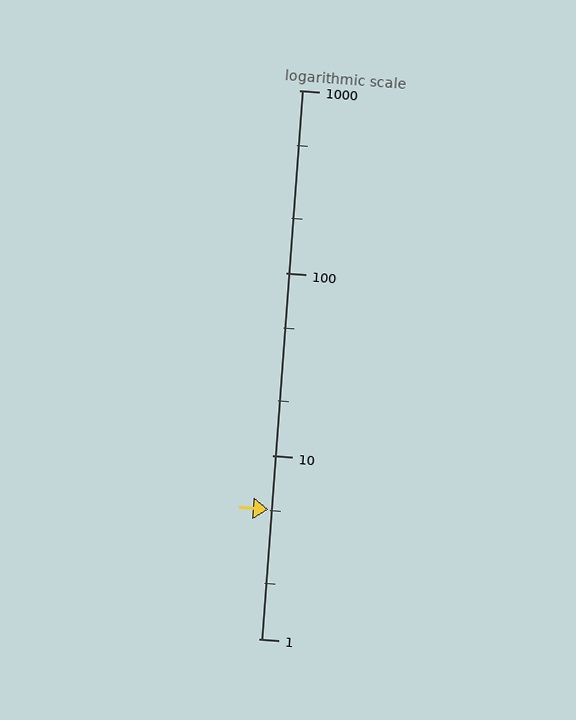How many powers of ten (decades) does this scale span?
The scale spans 3 decades, from 1 to 1000.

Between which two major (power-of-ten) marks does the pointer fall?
The pointer is between 1 and 10.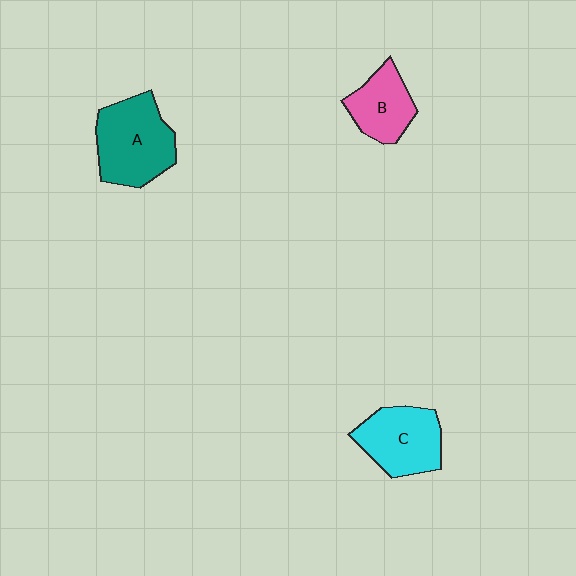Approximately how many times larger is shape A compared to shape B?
Approximately 1.6 times.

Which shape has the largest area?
Shape A (teal).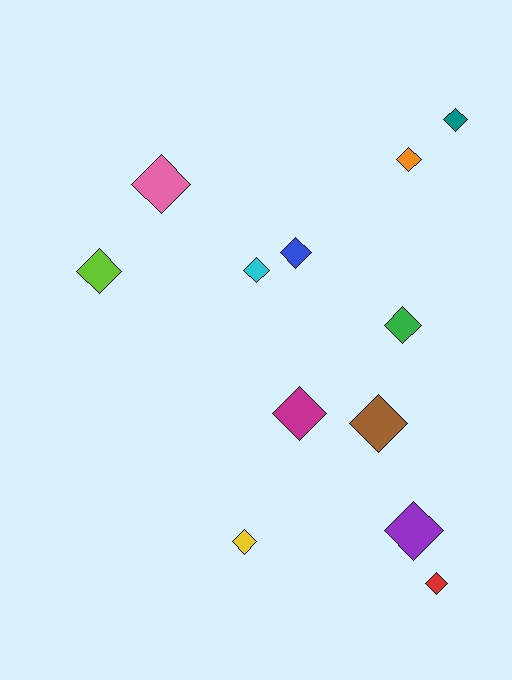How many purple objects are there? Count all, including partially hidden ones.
There is 1 purple object.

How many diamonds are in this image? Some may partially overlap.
There are 12 diamonds.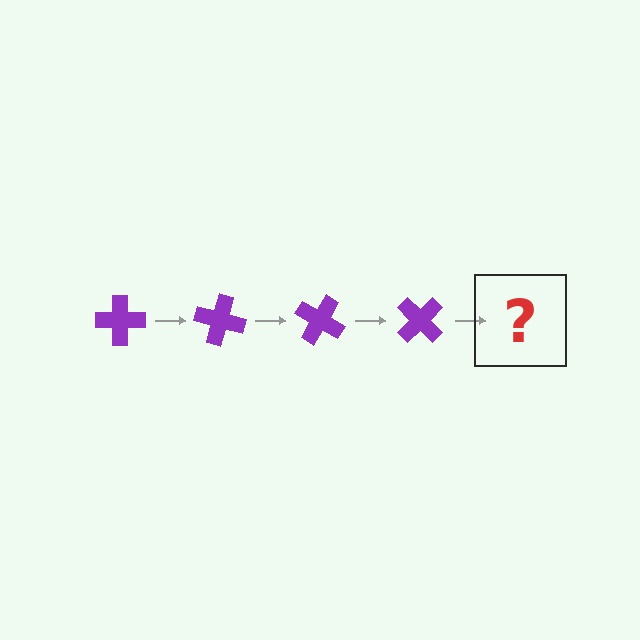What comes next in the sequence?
The next element should be a purple cross rotated 60 degrees.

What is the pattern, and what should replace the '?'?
The pattern is that the cross rotates 15 degrees each step. The '?' should be a purple cross rotated 60 degrees.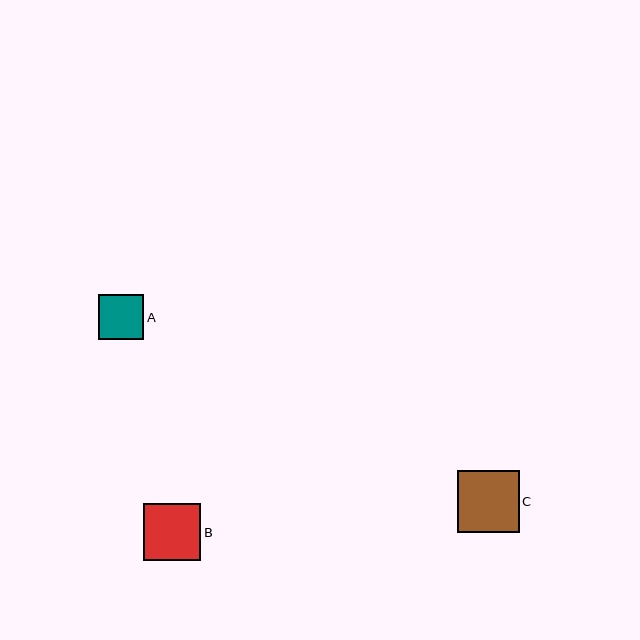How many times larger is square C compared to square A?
Square C is approximately 1.4 times the size of square A.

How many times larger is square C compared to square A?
Square C is approximately 1.4 times the size of square A.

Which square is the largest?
Square C is the largest with a size of approximately 62 pixels.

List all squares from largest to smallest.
From largest to smallest: C, B, A.